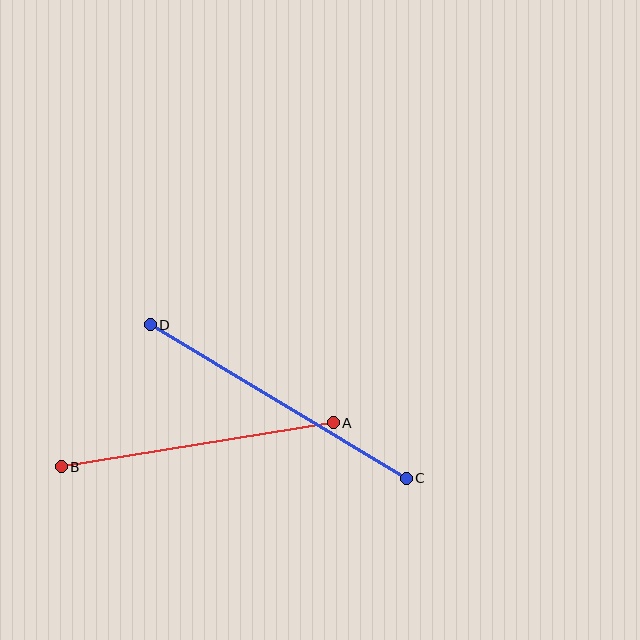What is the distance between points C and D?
The distance is approximately 299 pixels.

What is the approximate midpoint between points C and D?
The midpoint is at approximately (278, 402) pixels.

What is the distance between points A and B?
The distance is approximately 275 pixels.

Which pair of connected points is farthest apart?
Points C and D are farthest apart.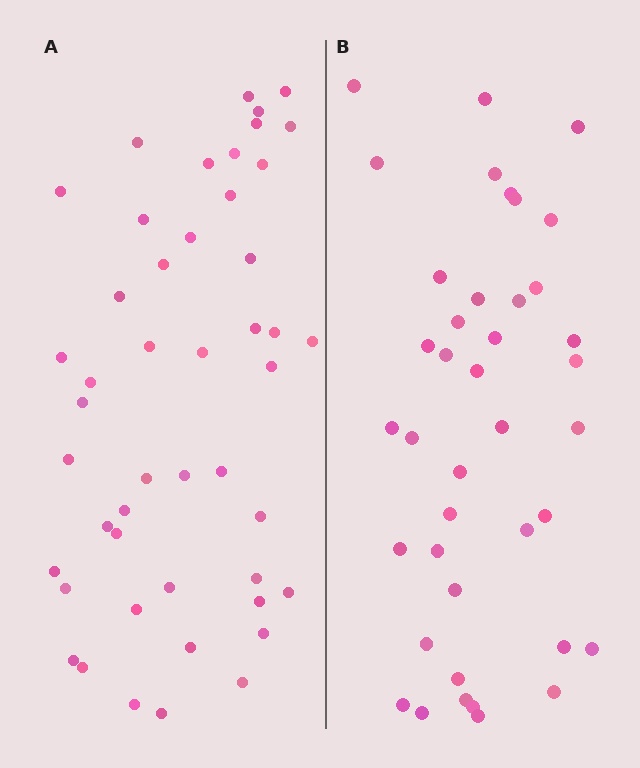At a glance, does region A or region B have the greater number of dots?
Region A (the left region) has more dots.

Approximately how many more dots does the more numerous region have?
Region A has roughly 8 or so more dots than region B.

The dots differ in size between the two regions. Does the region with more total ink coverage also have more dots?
No. Region B has more total ink coverage because its dots are larger, but region A actually contains more individual dots. Total area can be misleading — the number of items is what matters here.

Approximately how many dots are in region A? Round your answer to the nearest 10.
About 50 dots. (The exact count is 47, which rounds to 50.)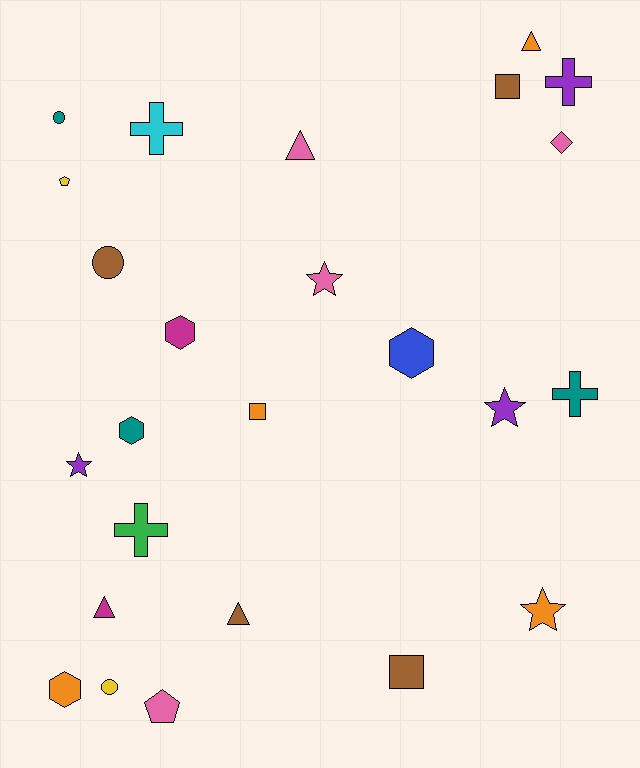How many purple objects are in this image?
There are 3 purple objects.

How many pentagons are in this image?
There are 2 pentagons.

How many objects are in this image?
There are 25 objects.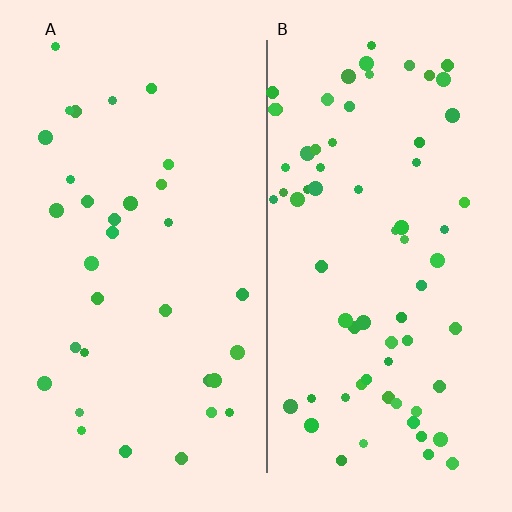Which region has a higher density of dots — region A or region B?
B (the right).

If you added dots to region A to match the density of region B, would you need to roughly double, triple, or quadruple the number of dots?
Approximately double.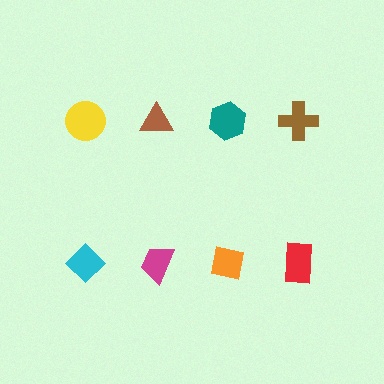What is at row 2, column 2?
A magenta trapezoid.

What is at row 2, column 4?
A red rectangle.